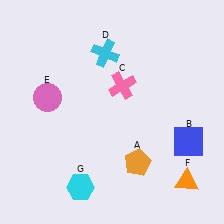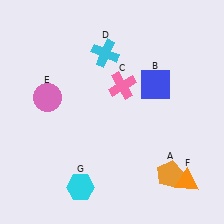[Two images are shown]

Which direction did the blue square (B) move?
The blue square (B) moved up.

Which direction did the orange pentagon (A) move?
The orange pentagon (A) moved right.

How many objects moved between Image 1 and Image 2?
2 objects moved between the two images.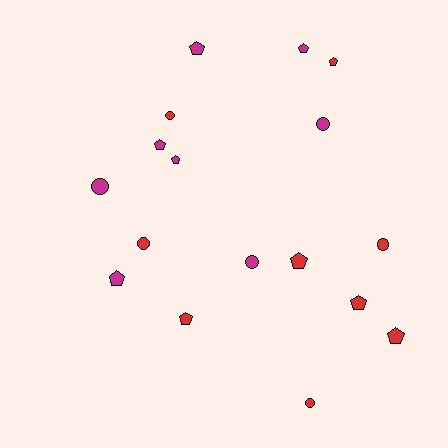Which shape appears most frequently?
Pentagon, with 10 objects.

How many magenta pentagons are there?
There are 5 magenta pentagons.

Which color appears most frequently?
Red, with 9 objects.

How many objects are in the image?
There are 17 objects.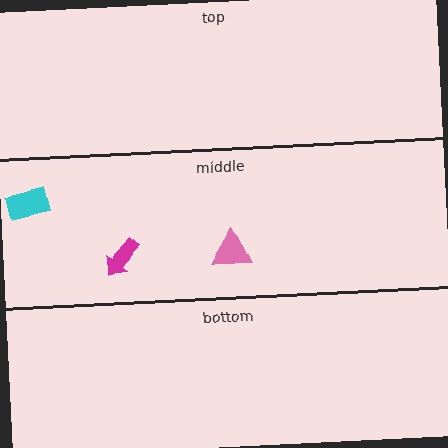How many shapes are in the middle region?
3.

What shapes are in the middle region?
The pink triangle, the cyan rectangle, the magenta arrow.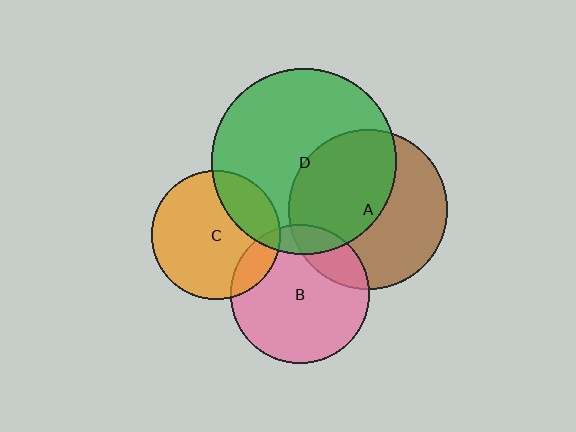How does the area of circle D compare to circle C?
Approximately 2.1 times.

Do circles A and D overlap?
Yes.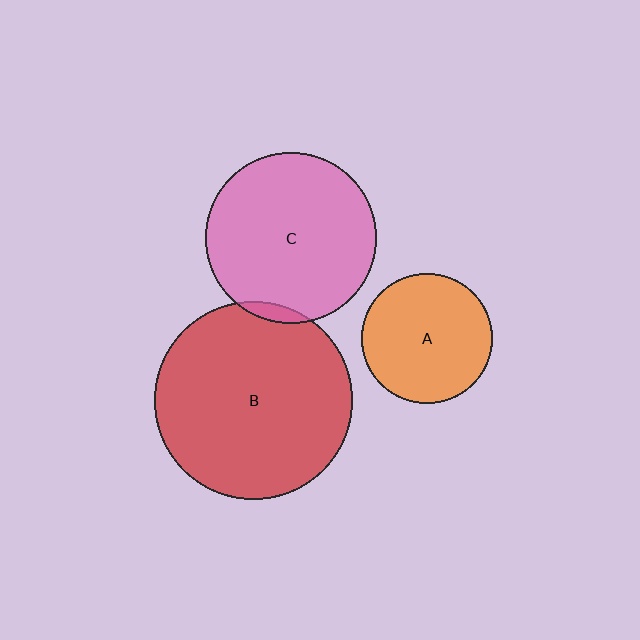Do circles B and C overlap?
Yes.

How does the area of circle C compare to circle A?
Approximately 1.7 times.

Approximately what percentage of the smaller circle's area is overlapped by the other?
Approximately 5%.